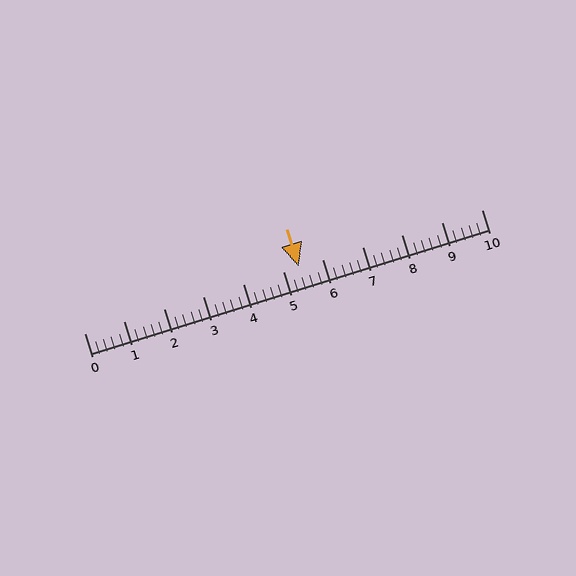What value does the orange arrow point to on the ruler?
The orange arrow points to approximately 5.4.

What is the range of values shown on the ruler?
The ruler shows values from 0 to 10.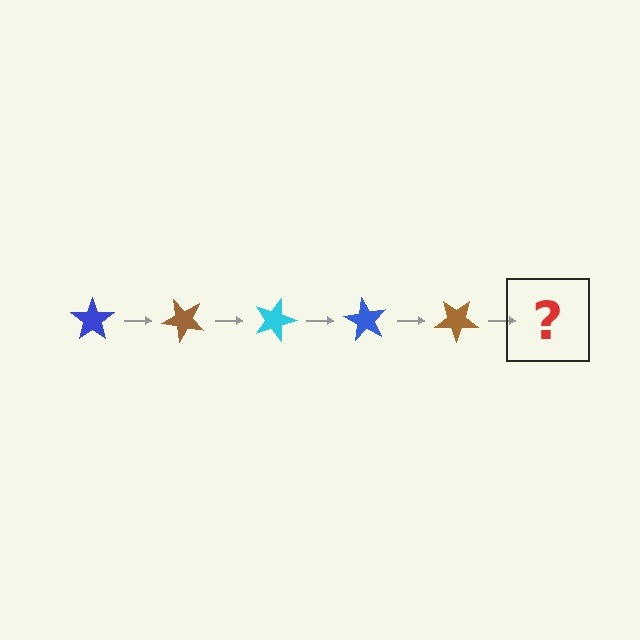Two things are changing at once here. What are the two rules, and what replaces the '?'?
The two rules are that it rotates 45 degrees each step and the color cycles through blue, brown, and cyan. The '?' should be a cyan star, rotated 225 degrees from the start.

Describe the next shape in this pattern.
It should be a cyan star, rotated 225 degrees from the start.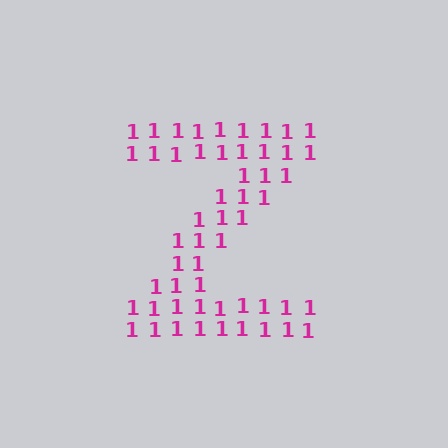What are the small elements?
The small elements are digit 1's.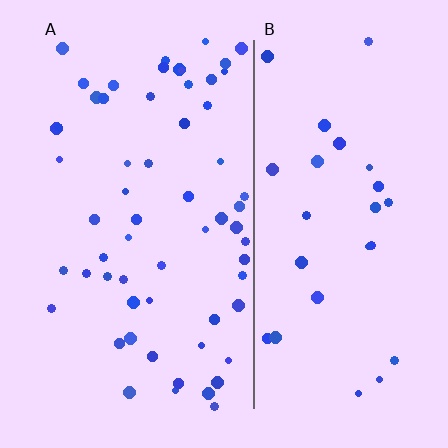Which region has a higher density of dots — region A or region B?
A (the left).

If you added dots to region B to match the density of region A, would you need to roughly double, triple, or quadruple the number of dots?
Approximately double.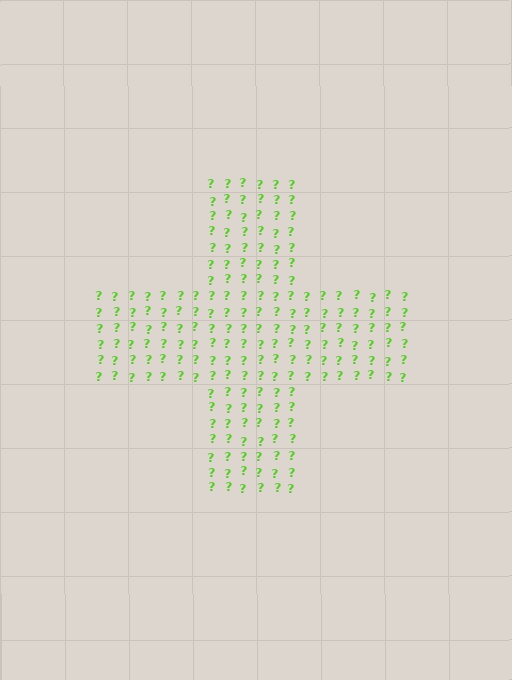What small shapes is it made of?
It is made of small question marks.